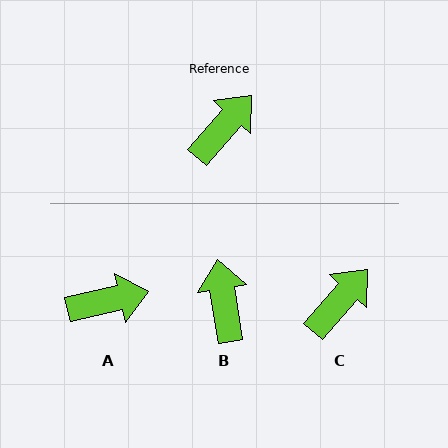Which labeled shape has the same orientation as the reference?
C.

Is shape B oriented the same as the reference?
No, it is off by about 50 degrees.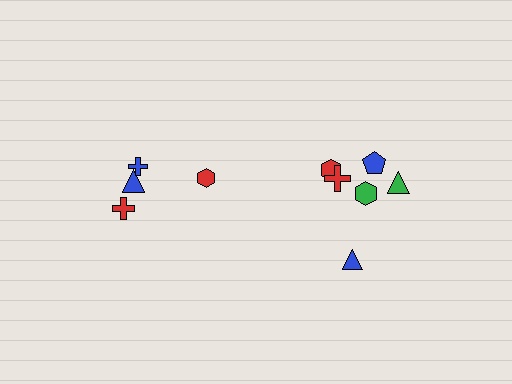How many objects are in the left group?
There are 4 objects.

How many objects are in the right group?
There are 6 objects.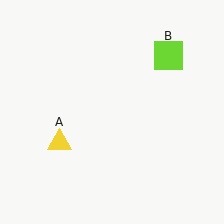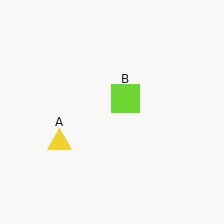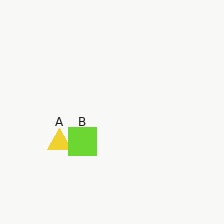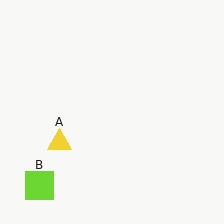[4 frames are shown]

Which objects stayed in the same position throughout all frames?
Yellow triangle (object A) remained stationary.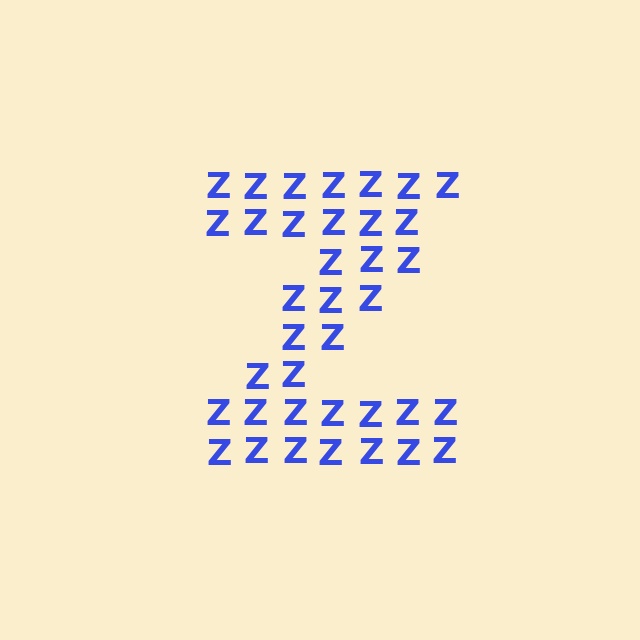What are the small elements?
The small elements are letter Z's.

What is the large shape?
The large shape is the letter Z.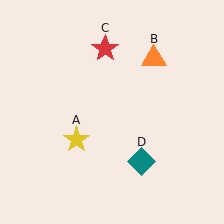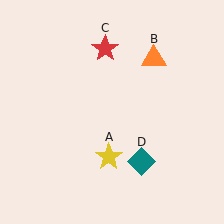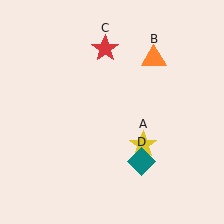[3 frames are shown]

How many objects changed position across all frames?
1 object changed position: yellow star (object A).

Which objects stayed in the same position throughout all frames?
Orange triangle (object B) and red star (object C) and teal diamond (object D) remained stationary.